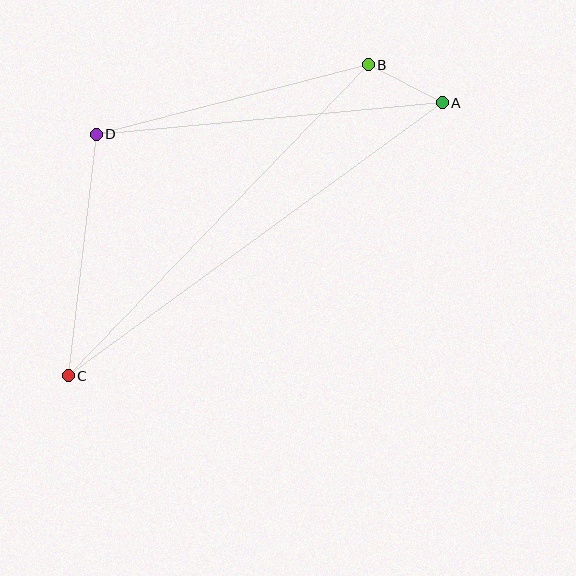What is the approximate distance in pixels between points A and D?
The distance between A and D is approximately 347 pixels.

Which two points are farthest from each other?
Points A and C are farthest from each other.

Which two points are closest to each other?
Points A and B are closest to each other.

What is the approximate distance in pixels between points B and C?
The distance between B and C is approximately 432 pixels.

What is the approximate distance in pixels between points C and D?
The distance between C and D is approximately 243 pixels.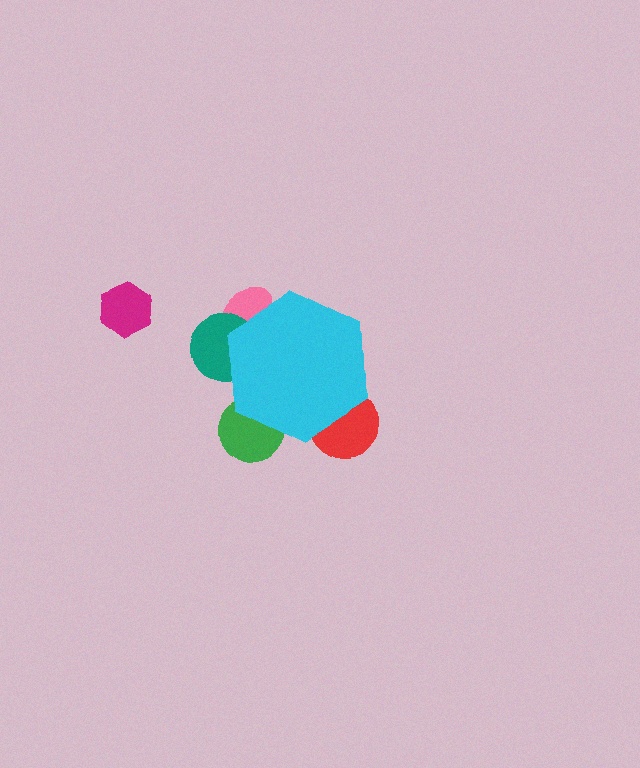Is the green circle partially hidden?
Yes, the green circle is partially hidden behind the cyan hexagon.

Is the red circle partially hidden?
Yes, the red circle is partially hidden behind the cyan hexagon.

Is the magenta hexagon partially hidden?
No, the magenta hexagon is fully visible.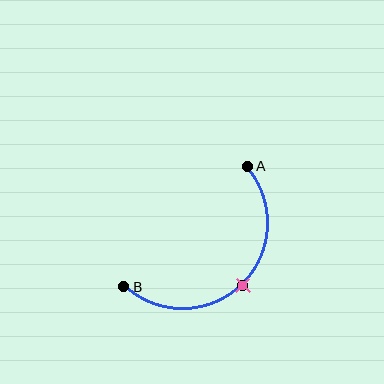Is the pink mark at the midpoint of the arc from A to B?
Yes. The pink mark lies on the arc at equal arc-length from both A and B — it is the arc midpoint.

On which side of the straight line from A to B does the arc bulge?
The arc bulges below and to the right of the straight line connecting A and B.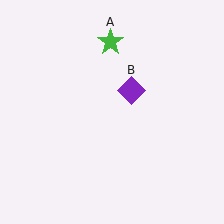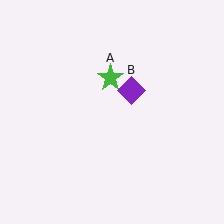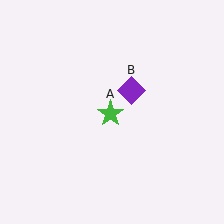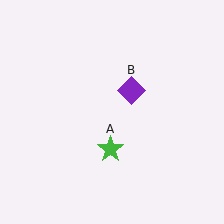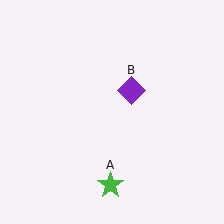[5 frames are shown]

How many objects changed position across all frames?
1 object changed position: green star (object A).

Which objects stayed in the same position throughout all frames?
Purple diamond (object B) remained stationary.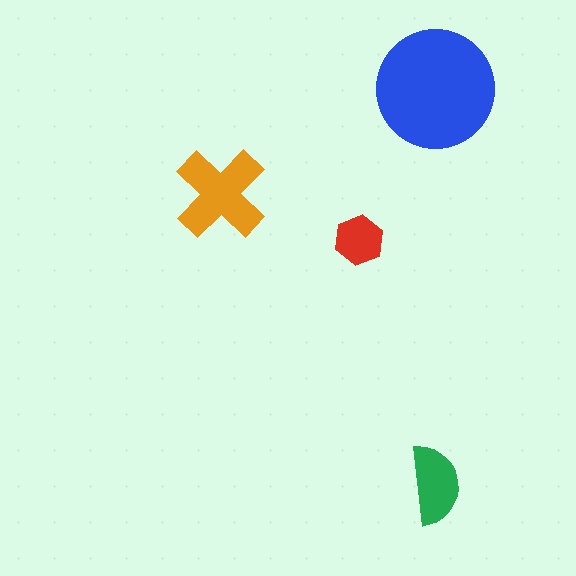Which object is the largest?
The blue circle.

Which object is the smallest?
The red hexagon.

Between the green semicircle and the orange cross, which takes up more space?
The orange cross.